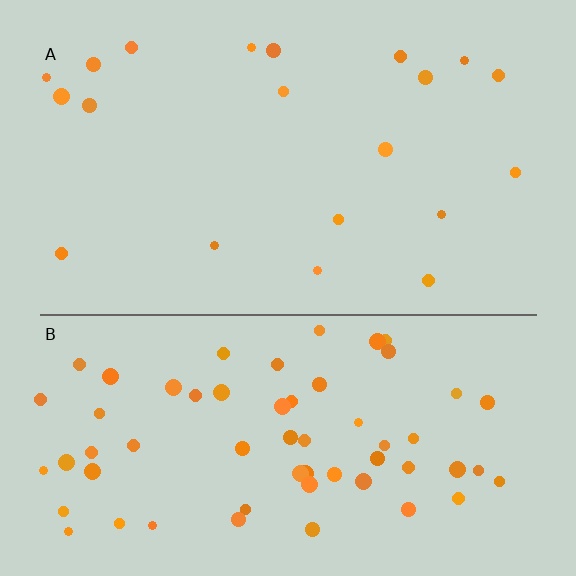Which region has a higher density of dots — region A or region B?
B (the bottom).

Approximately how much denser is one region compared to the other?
Approximately 3.0× — region B over region A.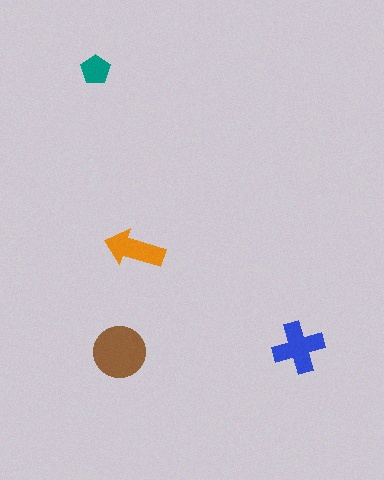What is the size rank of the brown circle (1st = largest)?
1st.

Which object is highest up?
The teal pentagon is topmost.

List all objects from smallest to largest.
The teal pentagon, the orange arrow, the blue cross, the brown circle.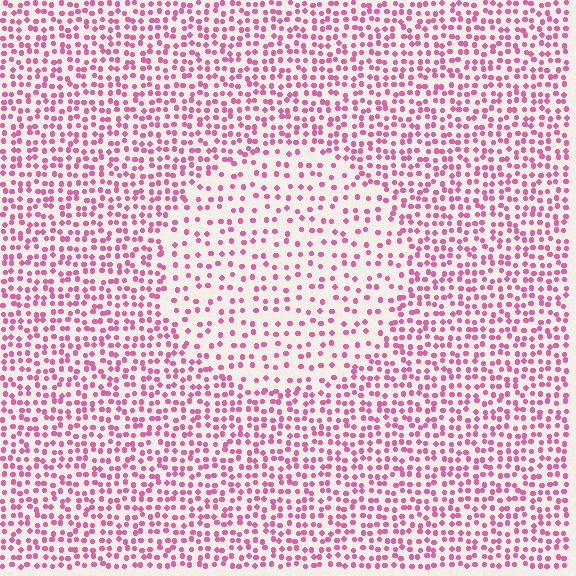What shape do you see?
I see a circle.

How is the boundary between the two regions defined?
The boundary is defined by a change in element density (approximately 1.9x ratio). All elements are the same color, size, and shape.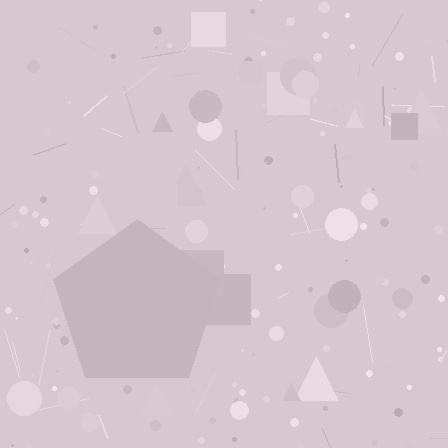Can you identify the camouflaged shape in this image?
The camouflaged shape is a pentagon.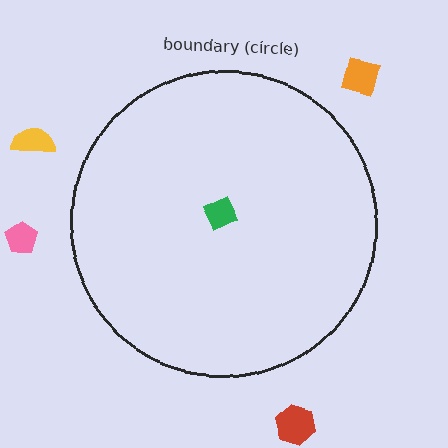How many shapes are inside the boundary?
1 inside, 4 outside.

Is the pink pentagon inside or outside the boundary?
Outside.